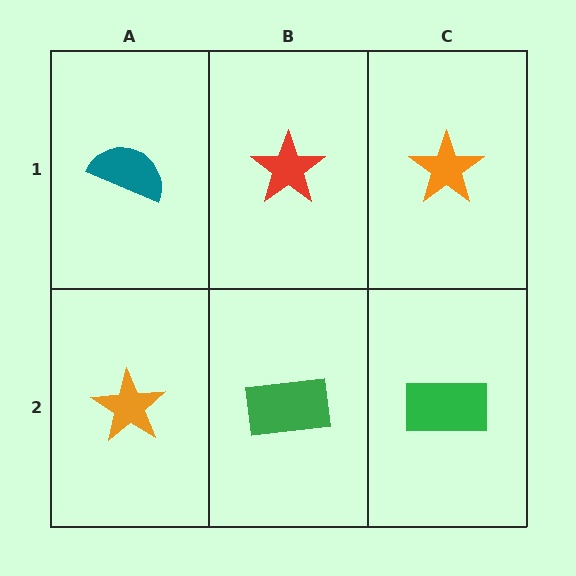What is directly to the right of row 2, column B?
A green rectangle.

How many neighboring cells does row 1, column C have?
2.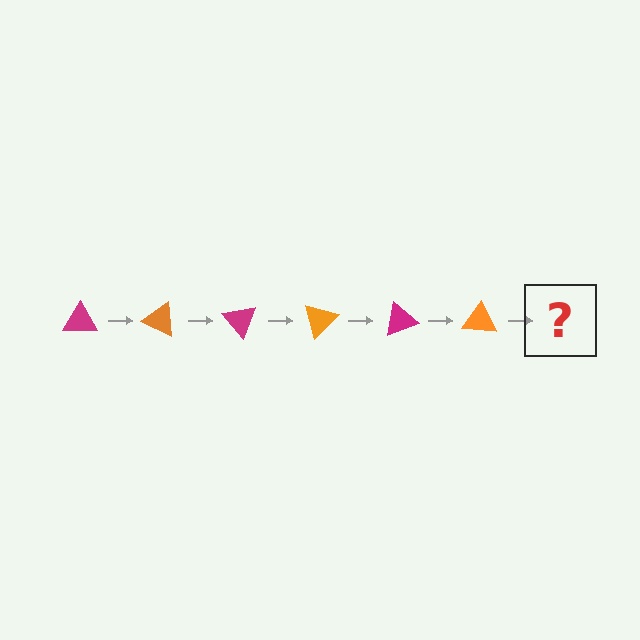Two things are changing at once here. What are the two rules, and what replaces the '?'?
The two rules are that it rotates 25 degrees each step and the color cycles through magenta and orange. The '?' should be a magenta triangle, rotated 150 degrees from the start.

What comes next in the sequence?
The next element should be a magenta triangle, rotated 150 degrees from the start.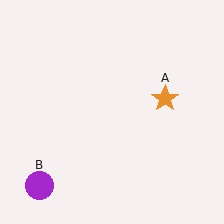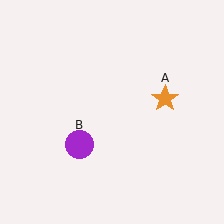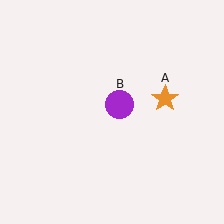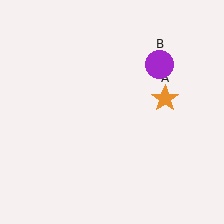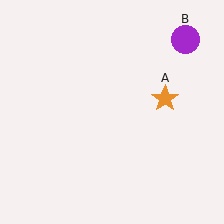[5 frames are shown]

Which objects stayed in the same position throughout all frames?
Orange star (object A) remained stationary.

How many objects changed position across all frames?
1 object changed position: purple circle (object B).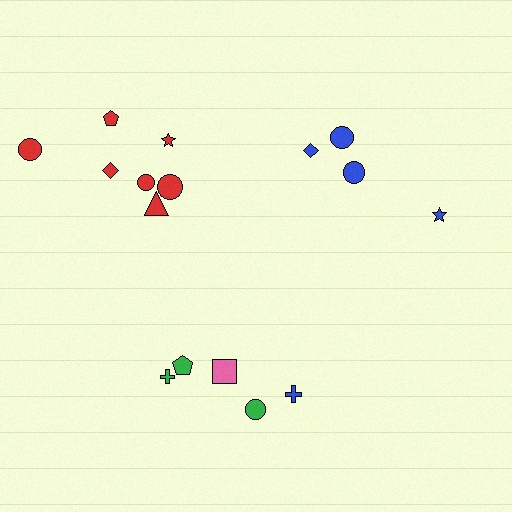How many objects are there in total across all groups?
There are 16 objects.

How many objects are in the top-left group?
There are 7 objects.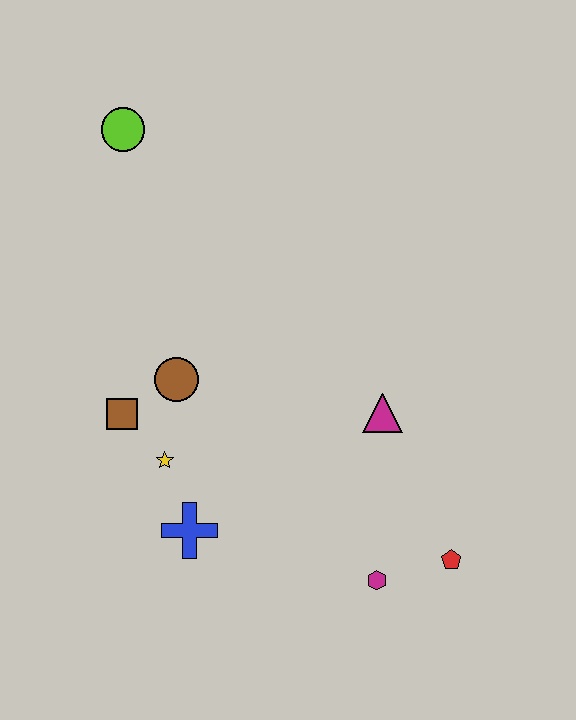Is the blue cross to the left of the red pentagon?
Yes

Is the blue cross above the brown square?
No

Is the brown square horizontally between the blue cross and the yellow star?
No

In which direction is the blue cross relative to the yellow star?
The blue cross is below the yellow star.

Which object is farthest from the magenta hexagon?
The lime circle is farthest from the magenta hexagon.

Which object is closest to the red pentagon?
The magenta hexagon is closest to the red pentagon.